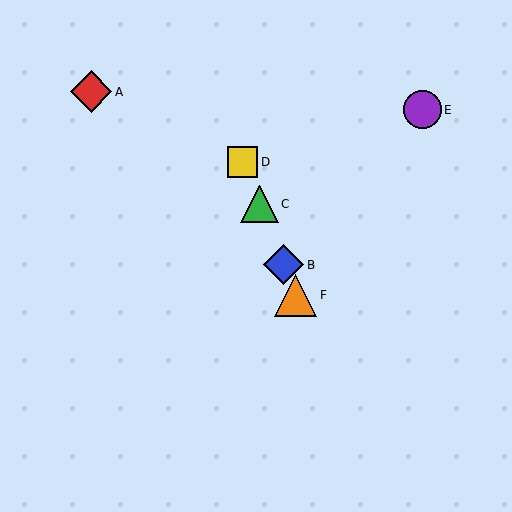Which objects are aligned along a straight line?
Objects B, C, D, F are aligned along a straight line.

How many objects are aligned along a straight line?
4 objects (B, C, D, F) are aligned along a straight line.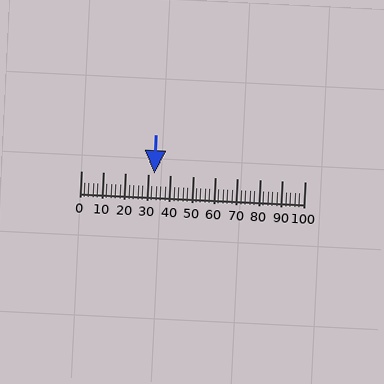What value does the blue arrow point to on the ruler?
The blue arrow points to approximately 33.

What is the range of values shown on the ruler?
The ruler shows values from 0 to 100.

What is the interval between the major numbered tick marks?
The major tick marks are spaced 10 units apart.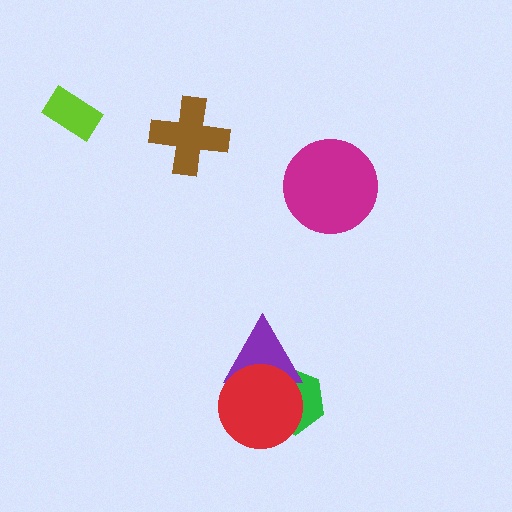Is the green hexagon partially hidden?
Yes, it is partially covered by another shape.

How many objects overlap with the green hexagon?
2 objects overlap with the green hexagon.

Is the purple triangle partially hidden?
Yes, it is partially covered by another shape.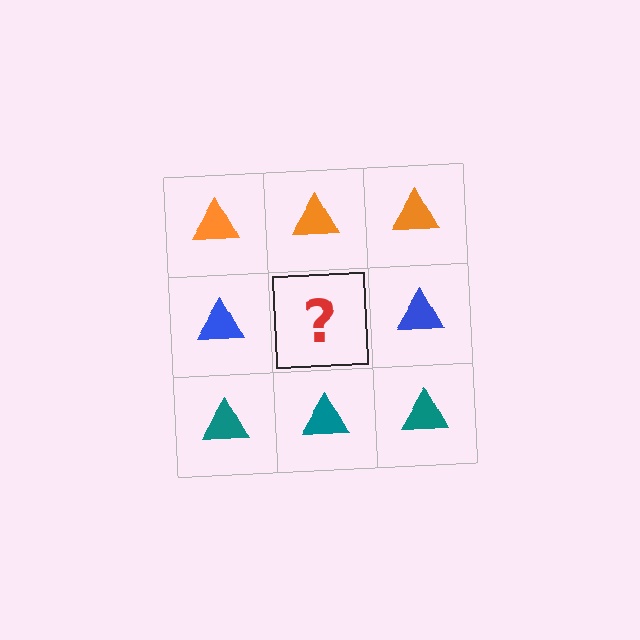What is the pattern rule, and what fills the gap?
The rule is that each row has a consistent color. The gap should be filled with a blue triangle.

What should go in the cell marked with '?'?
The missing cell should contain a blue triangle.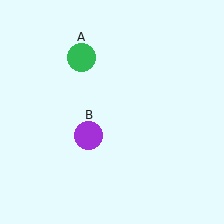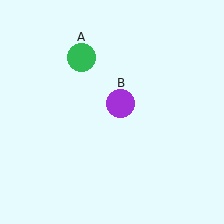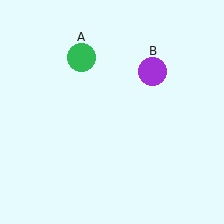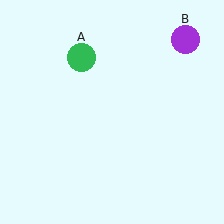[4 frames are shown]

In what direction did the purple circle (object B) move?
The purple circle (object B) moved up and to the right.